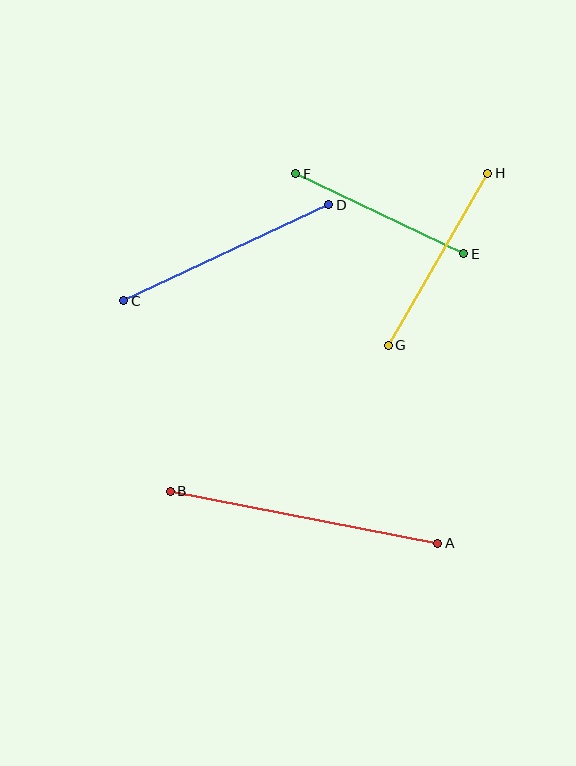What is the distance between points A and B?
The distance is approximately 272 pixels.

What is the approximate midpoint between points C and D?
The midpoint is at approximately (226, 253) pixels.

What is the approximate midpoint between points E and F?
The midpoint is at approximately (380, 214) pixels.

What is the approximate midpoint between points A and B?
The midpoint is at approximately (304, 517) pixels.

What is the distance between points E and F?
The distance is approximately 186 pixels.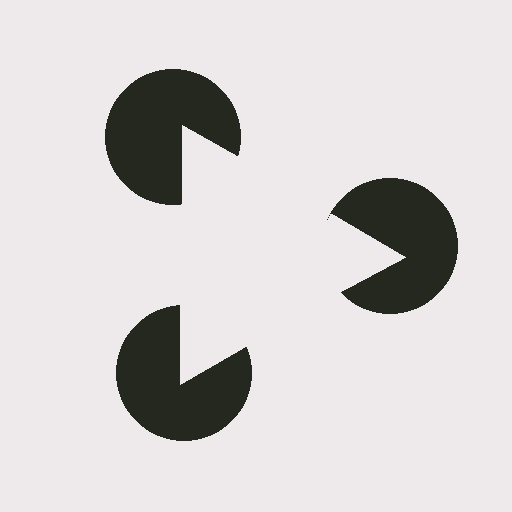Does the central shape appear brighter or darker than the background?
It typically appears slightly brighter than the background, even though no actual brightness change is drawn.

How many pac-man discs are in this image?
There are 3 — one at each vertex of the illusory triangle.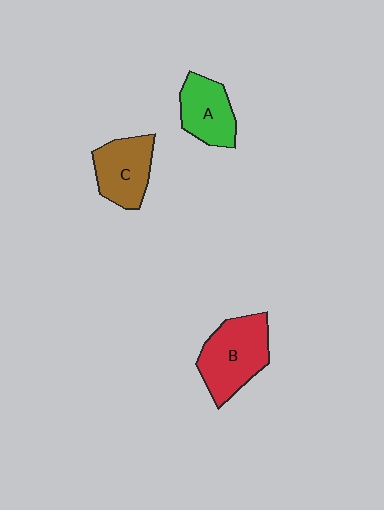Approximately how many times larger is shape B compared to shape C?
Approximately 1.3 times.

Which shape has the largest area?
Shape B (red).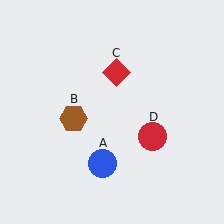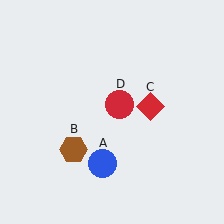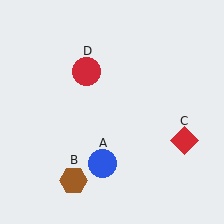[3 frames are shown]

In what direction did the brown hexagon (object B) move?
The brown hexagon (object B) moved down.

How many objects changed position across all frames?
3 objects changed position: brown hexagon (object B), red diamond (object C), red circle (object D).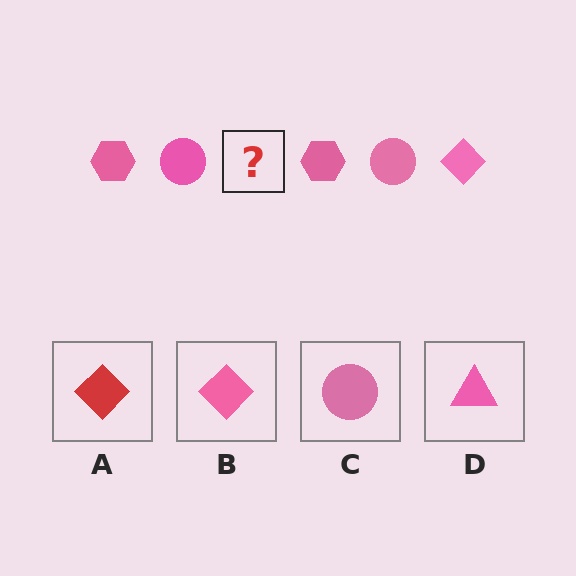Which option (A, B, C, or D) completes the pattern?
B.